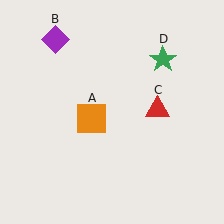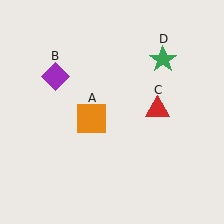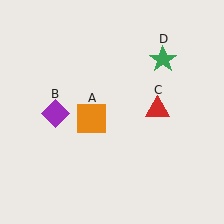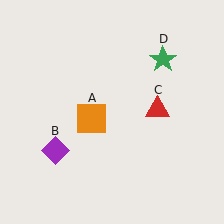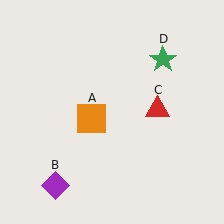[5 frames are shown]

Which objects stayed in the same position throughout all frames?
Orange square (object A) and red triangle (object C) and green star (object D) remained stationary.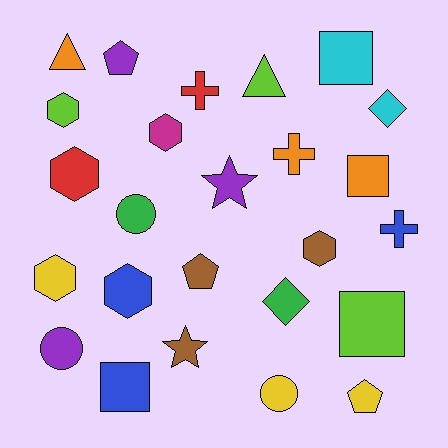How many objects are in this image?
There are 25 objects.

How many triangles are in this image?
There are 2 triangles.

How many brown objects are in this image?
There are 3 brown objects.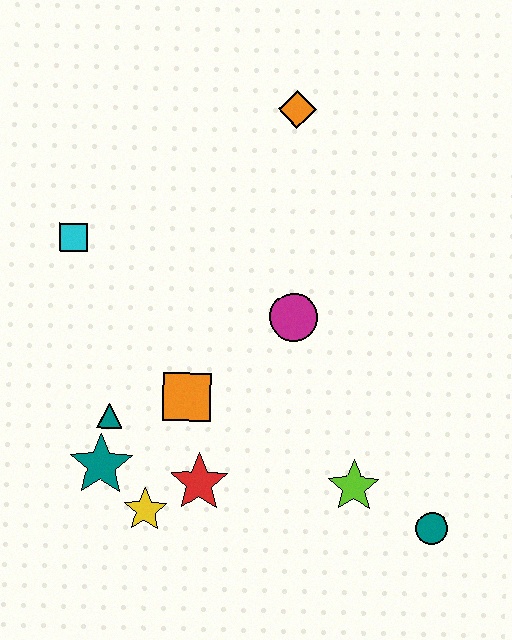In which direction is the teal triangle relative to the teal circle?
The teal triangle is to the left of the teal circle.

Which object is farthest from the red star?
The orange diamond is farthest from the red star.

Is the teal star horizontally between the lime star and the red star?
No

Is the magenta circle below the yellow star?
No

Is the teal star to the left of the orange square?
Yes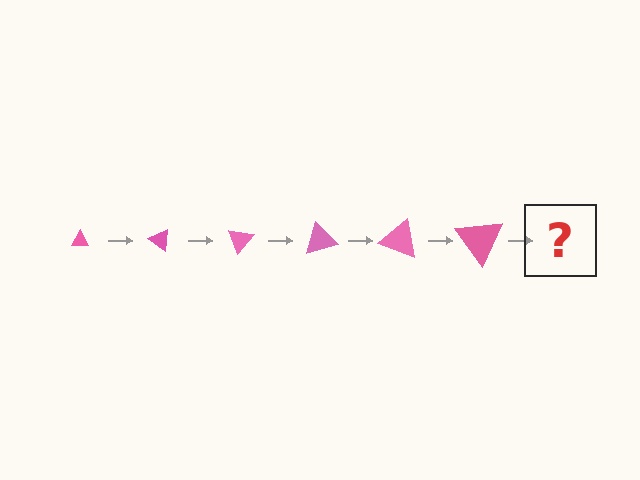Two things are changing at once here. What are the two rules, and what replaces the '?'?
The two rules are that the triangle grows larger each step and it rotates 35 degrees each step. The '?' should be a triangle, larger than the previous one and rotated 210 degrees from the start.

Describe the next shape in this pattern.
It should be a triangle, larger than the previous one and rotated 210 degrees from the start.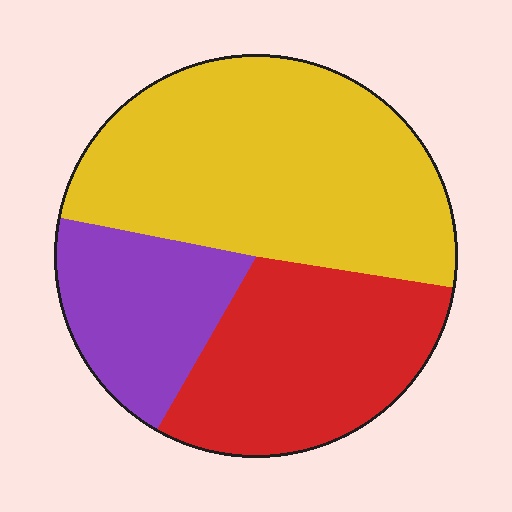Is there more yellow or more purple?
Yellow.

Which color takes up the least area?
Purple, at roughly 20%.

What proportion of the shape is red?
Red covers around 30% of the shape.